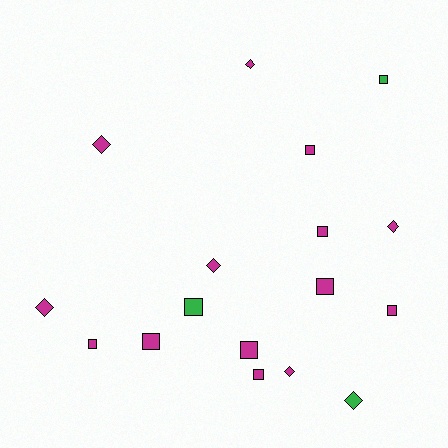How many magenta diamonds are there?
There are 6 magenta diamonds.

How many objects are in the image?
There are 17 objects.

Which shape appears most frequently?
Square, with 10 objects.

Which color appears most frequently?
Magenta, with 14 objects.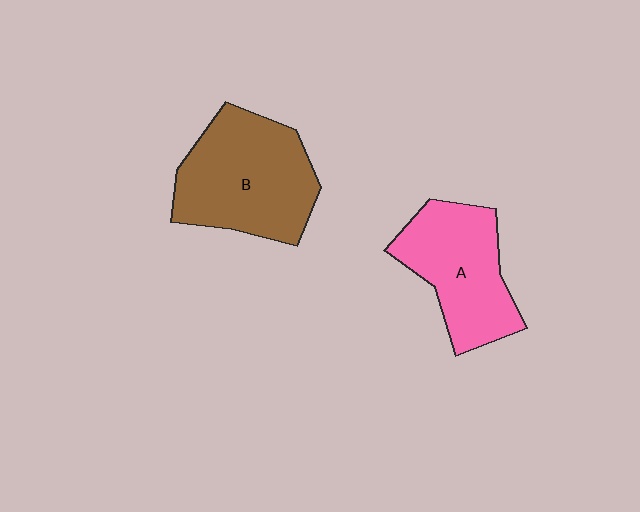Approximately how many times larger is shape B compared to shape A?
Approximately 1.2 times.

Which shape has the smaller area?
Shape A (pink).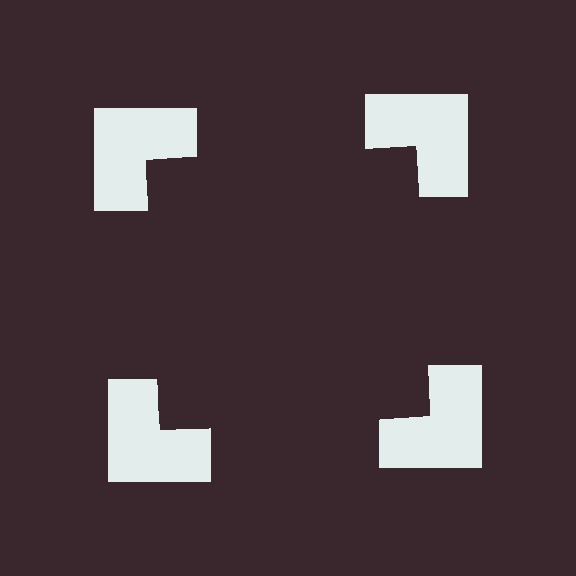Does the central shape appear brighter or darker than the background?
It typically appears slightly darker than the background, even though no actual brightness change is drawn.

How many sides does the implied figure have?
4 sides.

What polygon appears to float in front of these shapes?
An illusory square — its edges are inferred from the aligned wedge cuts in the notched squares, not physically drawn.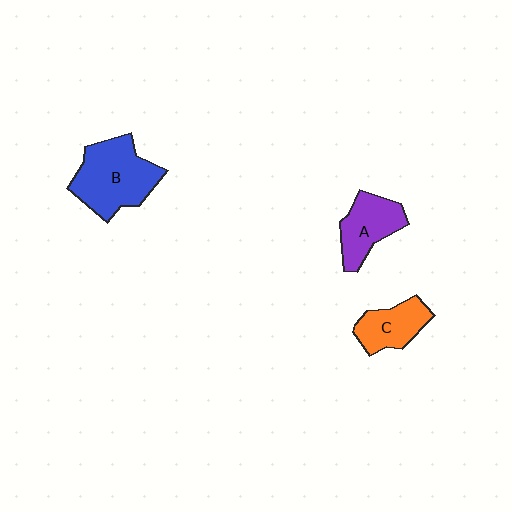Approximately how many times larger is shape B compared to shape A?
Approximately 1.5 times.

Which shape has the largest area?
Shape B (blue).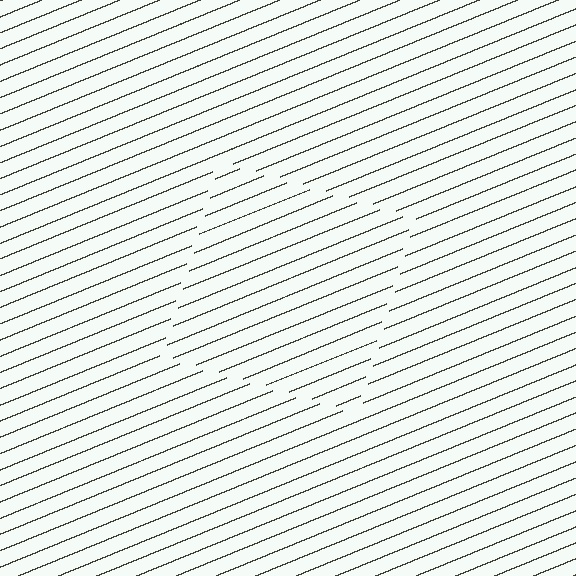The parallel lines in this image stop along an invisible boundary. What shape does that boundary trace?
An illusory square. The interior of the shape contains the same grating, shifted by half a period — the contour is defined by the phase discontinuity where line-ends from the inner and outer gratings abut.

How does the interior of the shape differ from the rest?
The interior of the shape contains the same grating, shifted by half a period — the contour is defined by the phase discontinuity where line-ends from the inner and outer gratings abut.